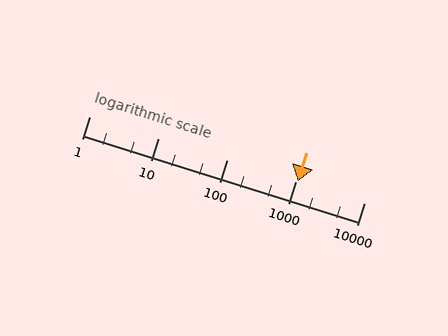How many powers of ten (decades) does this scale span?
The scale spans 4 decades, from 1 to 10000.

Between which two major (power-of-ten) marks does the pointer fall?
The pointer is between 1000 and 10000.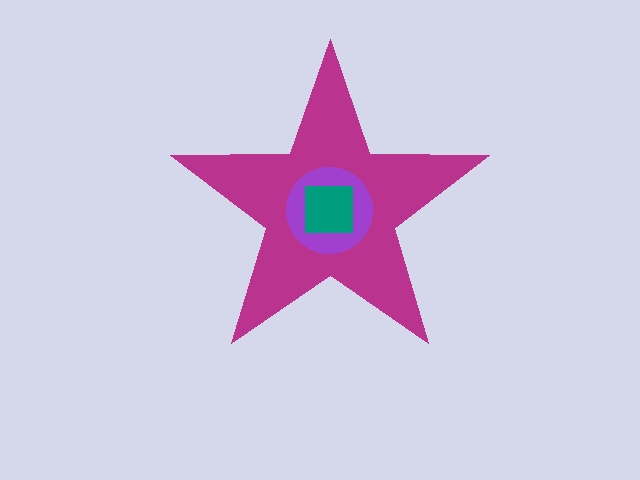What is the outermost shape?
The magenta star.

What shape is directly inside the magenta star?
The purple circle.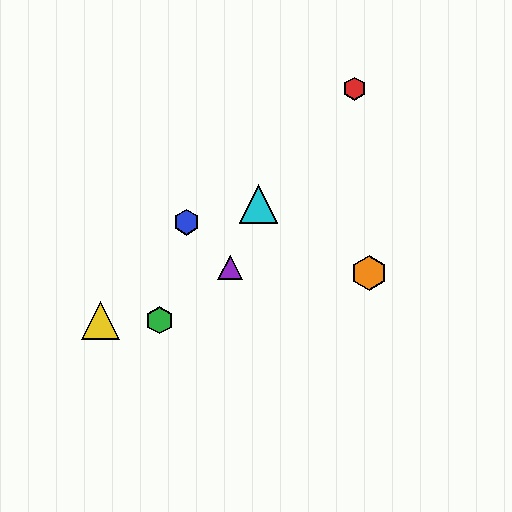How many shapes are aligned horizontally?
2 shapes (the green hexagon, the yellow triangle) are aligned horizontally.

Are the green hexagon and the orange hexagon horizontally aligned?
No, the green hexagon is at y≈320 and the orange hexagon is at y≈273.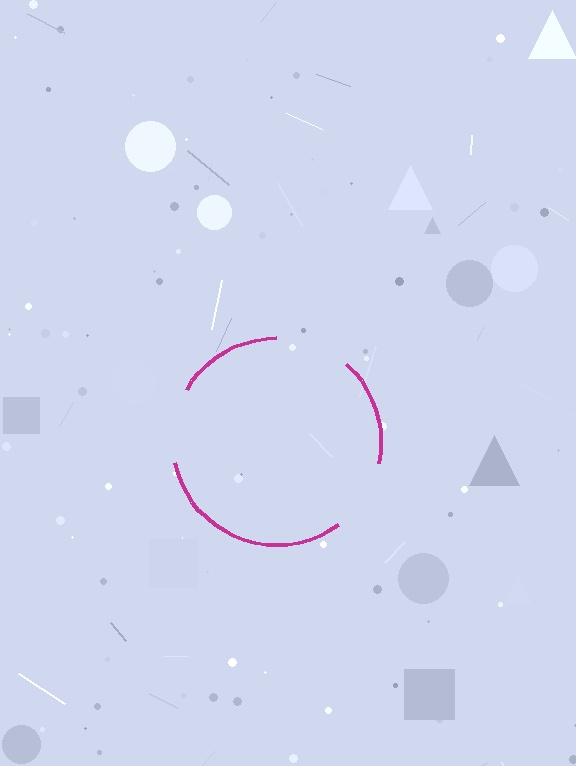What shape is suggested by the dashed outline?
The dashed outline suggests a circle.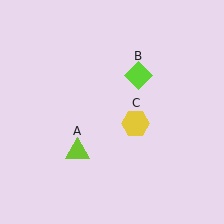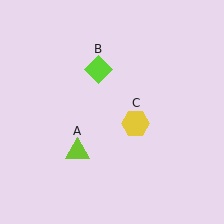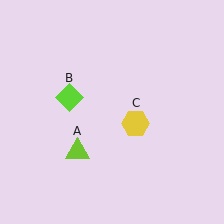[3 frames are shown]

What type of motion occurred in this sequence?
The lime diamond (object B) rotated counterclockwise around the center of the scene.